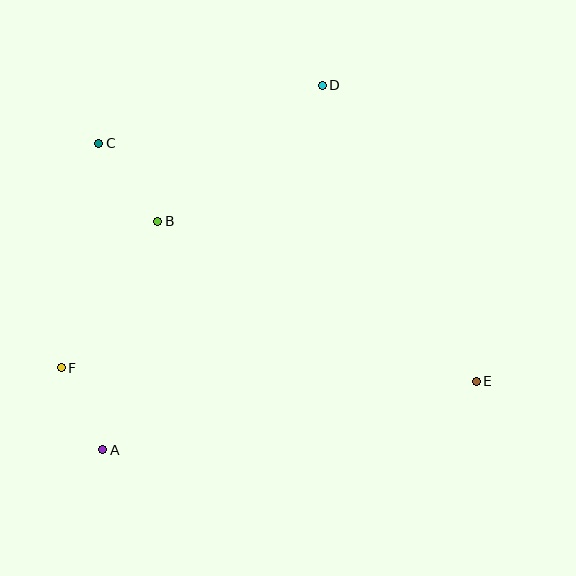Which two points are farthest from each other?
Points C and E are farthest from each other.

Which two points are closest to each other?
Points A and F are closest to each other.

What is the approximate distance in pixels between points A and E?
The distance between A and E is approximately 380 pixels.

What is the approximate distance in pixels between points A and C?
The distance between A and C is approximately 307 pixels.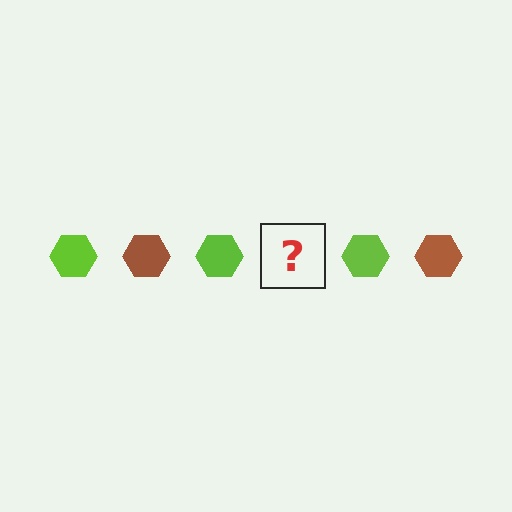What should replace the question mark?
The question mark should be replaced with a brown hexagon.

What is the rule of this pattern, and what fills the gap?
The rule is that the pattern cycles through lime, brown hexagons. The gap should be filled with a brown hexagon.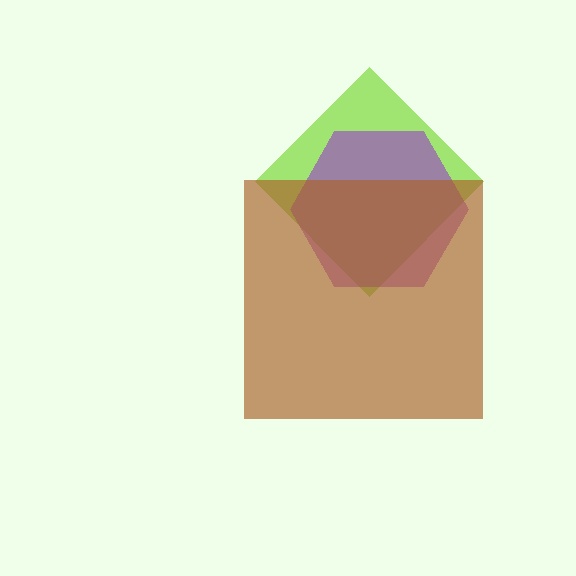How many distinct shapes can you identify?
There are 3 distinct shapes: a lime diamond, a purple hexagon, a brown square.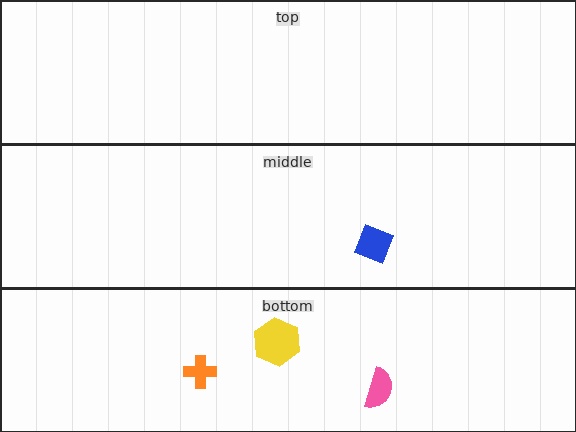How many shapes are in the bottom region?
3.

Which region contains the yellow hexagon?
The bottom region.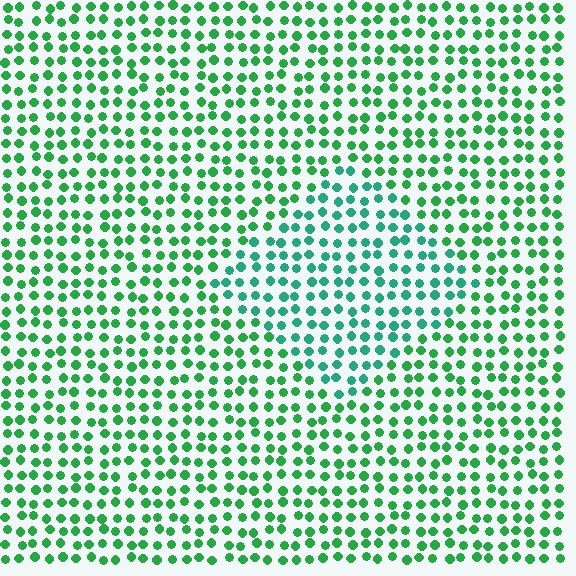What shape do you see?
I see a diamond.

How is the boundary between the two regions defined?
The boundary is defined purely by a slight shift in hue (about 27 degrees). Spacing, size, and orientation are identical on both sides.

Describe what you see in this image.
The image is filled with small green elements in a uniform arrangement. A diamond-shaped region is visible where the elements are tinted to a slightly different hue, forming a subtle color boundary.